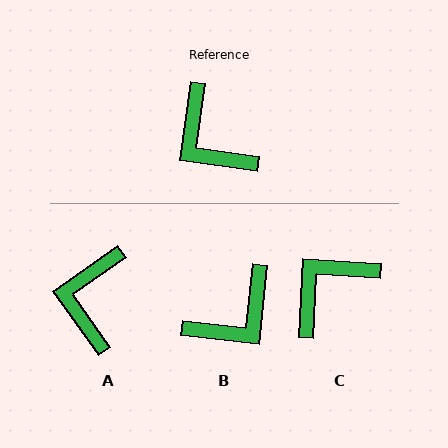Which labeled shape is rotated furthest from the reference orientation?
B, about 92 degrees away.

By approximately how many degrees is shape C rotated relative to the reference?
Approximately 85 degrees clockwise.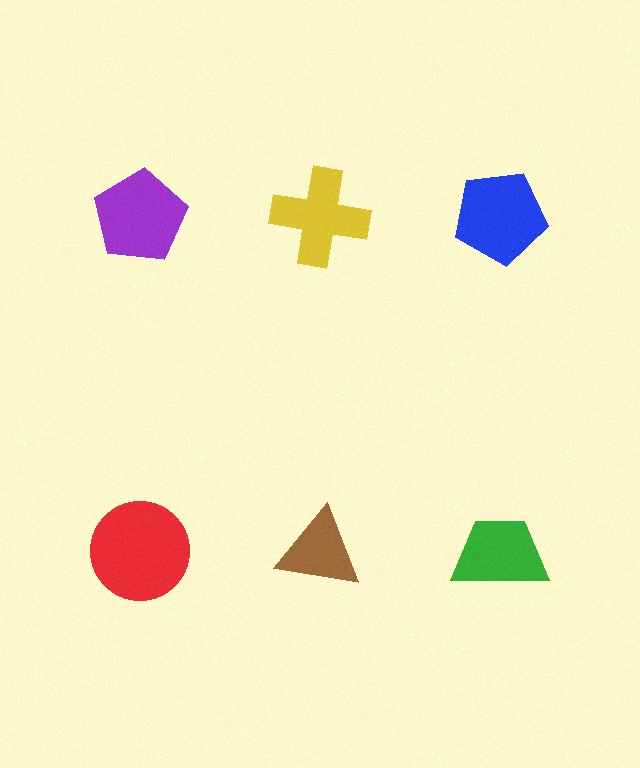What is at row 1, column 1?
A purple pentagon.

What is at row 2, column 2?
A brown triangle.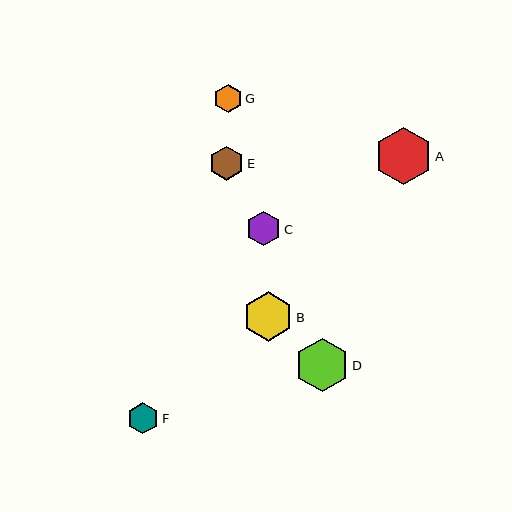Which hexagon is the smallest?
Hexagon G is the smallest with a size of approximately 28 pixels.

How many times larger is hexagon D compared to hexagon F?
Hexagon D is approximately 1.7 times the size of hexagon F.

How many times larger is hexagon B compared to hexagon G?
Hexagon B is approximately 1.7 times the size of hexagon G.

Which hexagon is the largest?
Hexagon A is the largest with a size of approximately 57 pixels.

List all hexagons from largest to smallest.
From largest to smallest: A, D, B, C, E, F, G.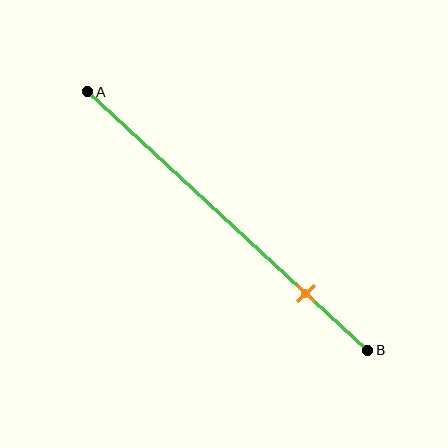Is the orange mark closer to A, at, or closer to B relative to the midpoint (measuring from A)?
The orange mark is closer to point B than the midpoint of segment AB.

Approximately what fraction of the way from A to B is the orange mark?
The orange mark is approximately 80% of the way from A to B.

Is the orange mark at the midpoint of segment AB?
No, the mark is at about 80% from A, not at the 50% midpoint.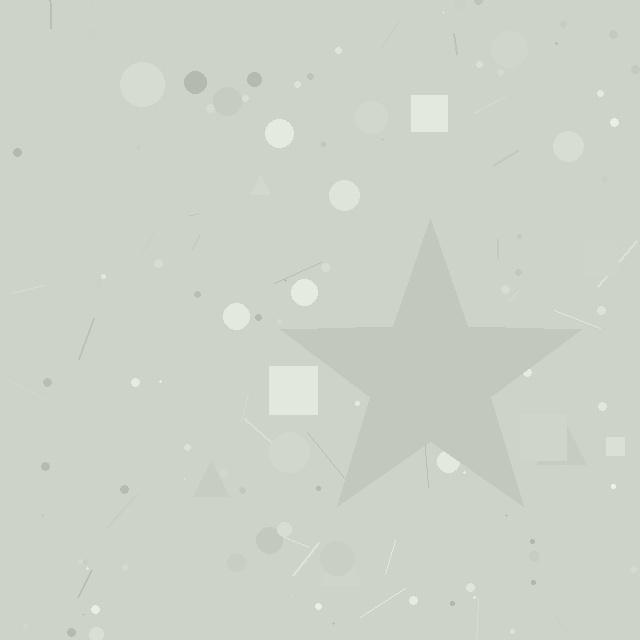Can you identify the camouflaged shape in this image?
The camouflaged shape is a star.